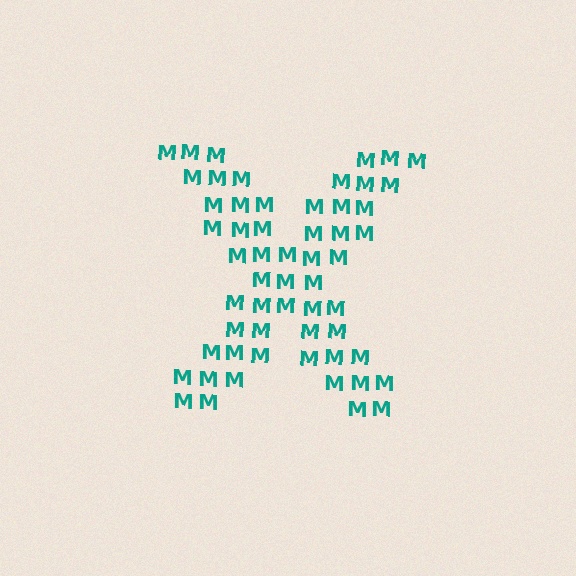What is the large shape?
The large shape is the letter X.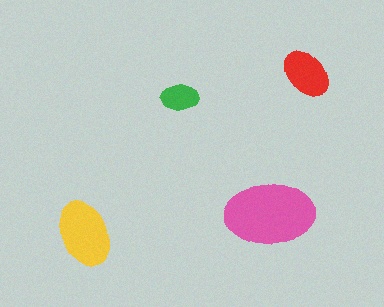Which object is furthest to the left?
The yellow ellipse is leftmost.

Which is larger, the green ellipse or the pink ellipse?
The pink one.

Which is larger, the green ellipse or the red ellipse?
The red one.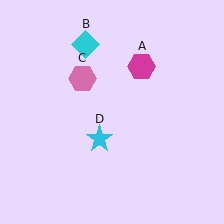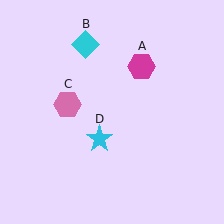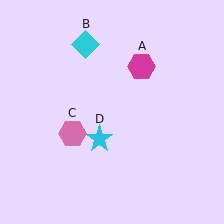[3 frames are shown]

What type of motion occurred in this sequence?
The pink hexagon (object C) rotated counterclockwise around the center of the scene.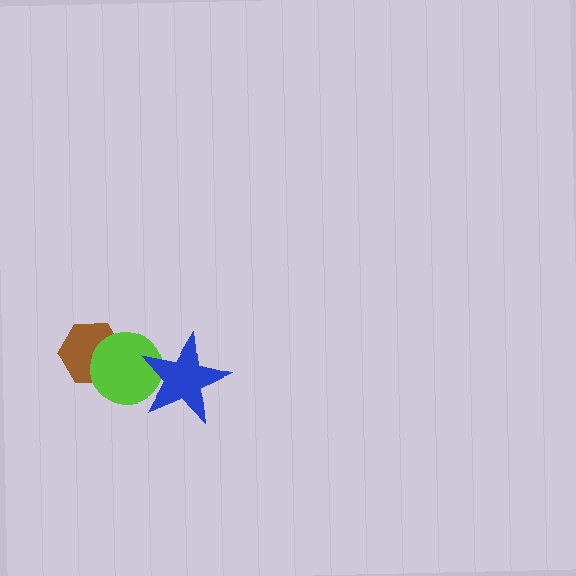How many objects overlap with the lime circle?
2 objects overlap with the lime circle.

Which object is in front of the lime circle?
The blue star is in front of the lime circle.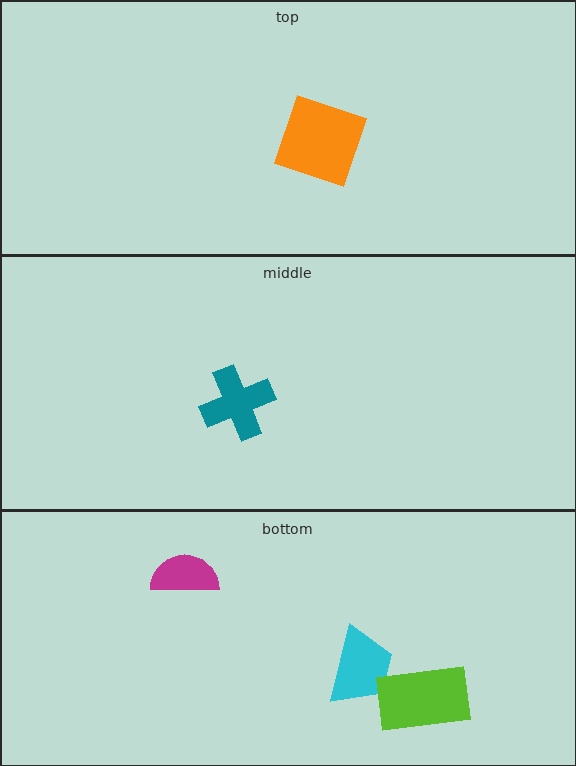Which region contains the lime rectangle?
The bottom region.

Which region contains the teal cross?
The middle region.